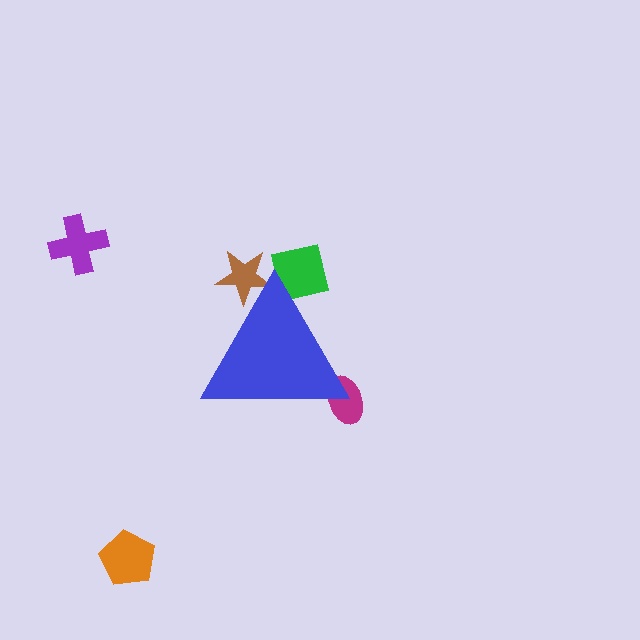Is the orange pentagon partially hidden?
No, the orange pentagon is fully visible.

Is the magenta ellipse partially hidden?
Yes, the magenta ellipse is partially hidden behind the blue triangle.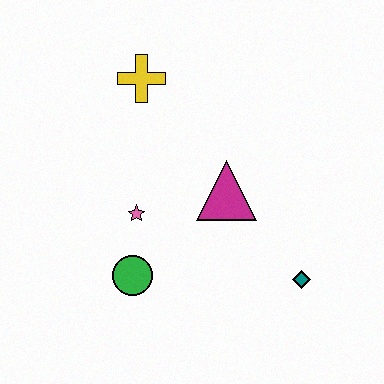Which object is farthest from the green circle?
The yellow cross is farthest from the green circle.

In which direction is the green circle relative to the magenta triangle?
The green circle is to the left of the magenta triangle.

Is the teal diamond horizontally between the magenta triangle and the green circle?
No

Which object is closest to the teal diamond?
The magenta triangle is closest to the teal diamond.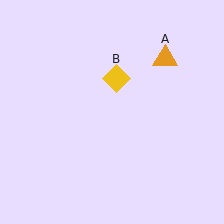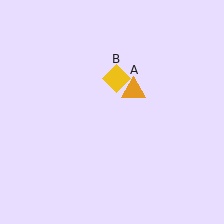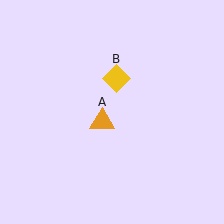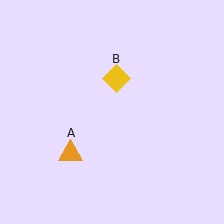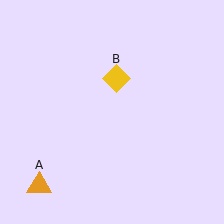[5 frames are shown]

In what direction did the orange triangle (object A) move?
The orange triangle (object A) moved down and to the left.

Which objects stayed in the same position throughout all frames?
Yellow diamond (object B) remained stationary.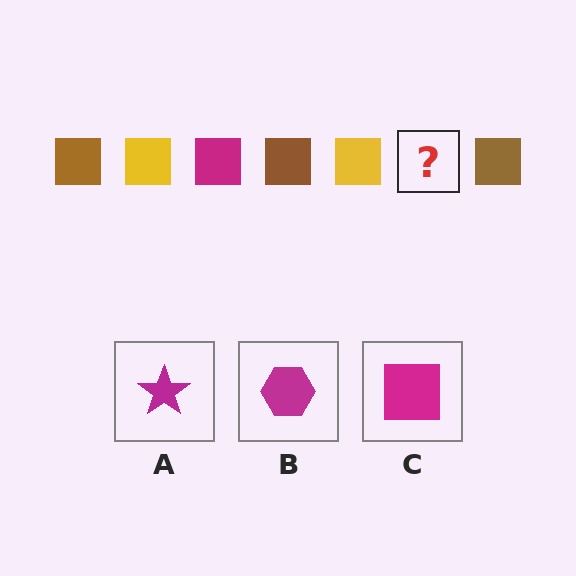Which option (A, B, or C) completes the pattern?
C.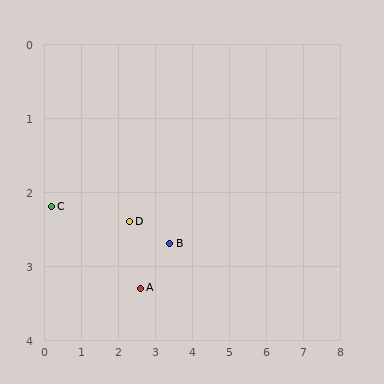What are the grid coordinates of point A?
Point A is at approximately (2.6, 3.3).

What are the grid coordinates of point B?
Point B is at approximately (3.4, 2.7).